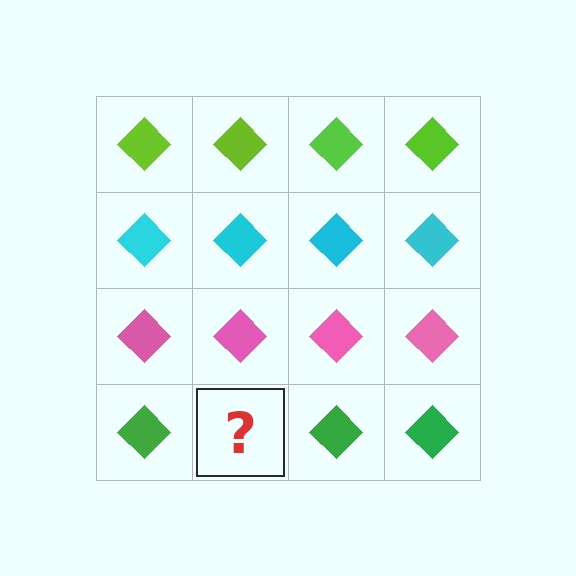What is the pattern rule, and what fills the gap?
The rule is that each row has a consistent color. The gap should be filled with a green diamond.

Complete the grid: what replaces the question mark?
The question mark should be replaced with a green diamond.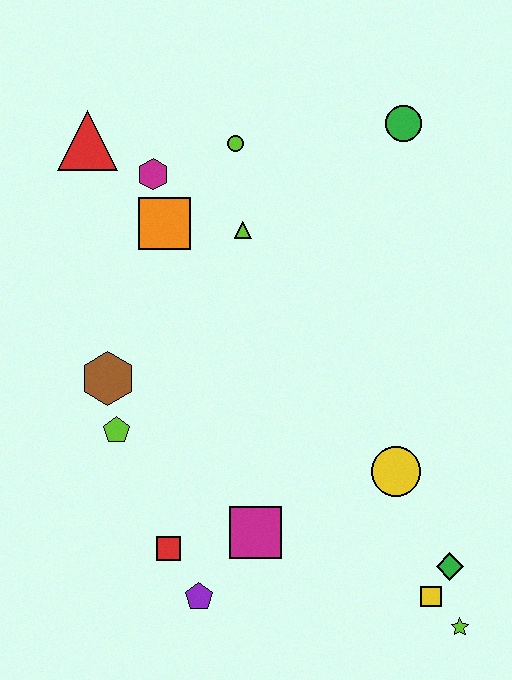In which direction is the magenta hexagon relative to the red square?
The magenta hexagon is above the red square.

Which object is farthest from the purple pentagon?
The green circle is farthest from the purple pentagon.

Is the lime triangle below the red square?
No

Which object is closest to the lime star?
The yellow square is closest to the lime star.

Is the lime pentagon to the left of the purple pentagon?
Yes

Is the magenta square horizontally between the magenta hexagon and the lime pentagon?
No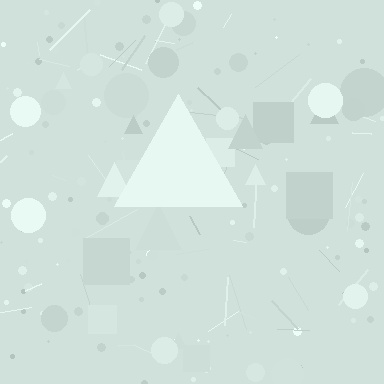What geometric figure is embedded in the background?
A triangle is embedded in the background.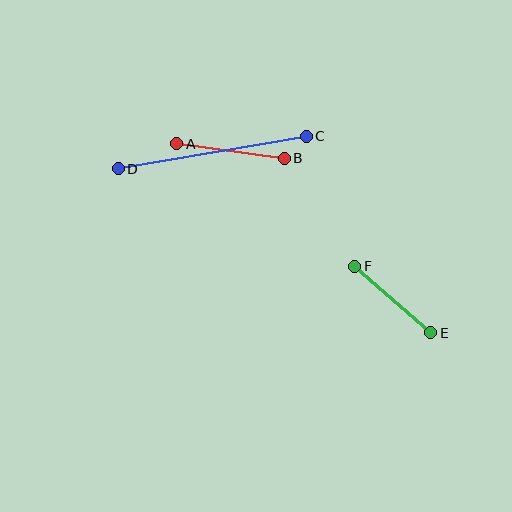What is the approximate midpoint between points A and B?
The midpoint is at approximately (231, 151) pixels.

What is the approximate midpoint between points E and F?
The midpoint is at approximately (393, 300) pixels.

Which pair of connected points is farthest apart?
Points C and D are farthest apart.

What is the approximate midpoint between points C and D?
The midpoint is at approximately (212, 153) pixels.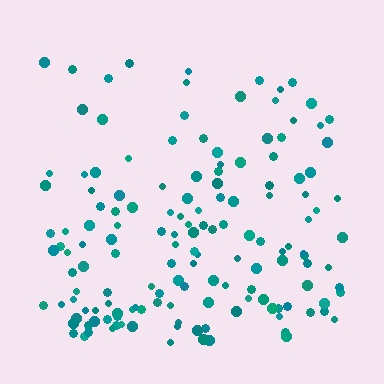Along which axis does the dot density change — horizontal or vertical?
Vertical.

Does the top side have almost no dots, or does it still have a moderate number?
Still a moderate number, just noticeably fewer than the bottom.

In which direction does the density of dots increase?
From top to bottom, with the bottom side densest.